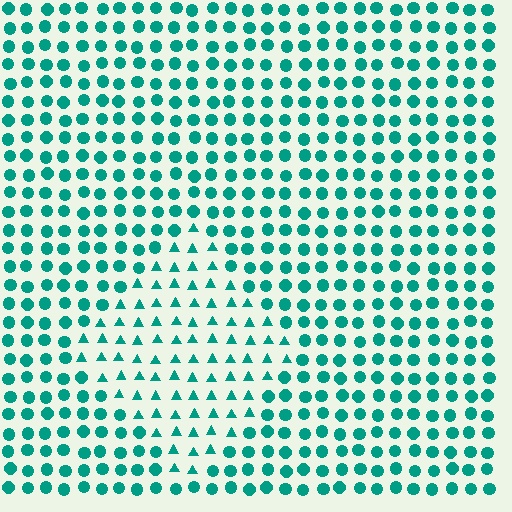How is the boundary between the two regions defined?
The boundary is defined by a change in element shape: triangles inside vs. circles outside. All elements share the same color and spacing.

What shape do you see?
I see a diamond.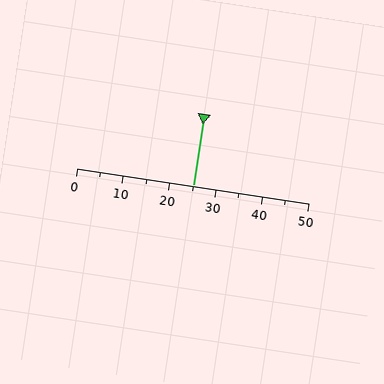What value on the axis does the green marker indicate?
The marker indicates approximately 25.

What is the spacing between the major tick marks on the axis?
The major ticks are spaced 10 apart.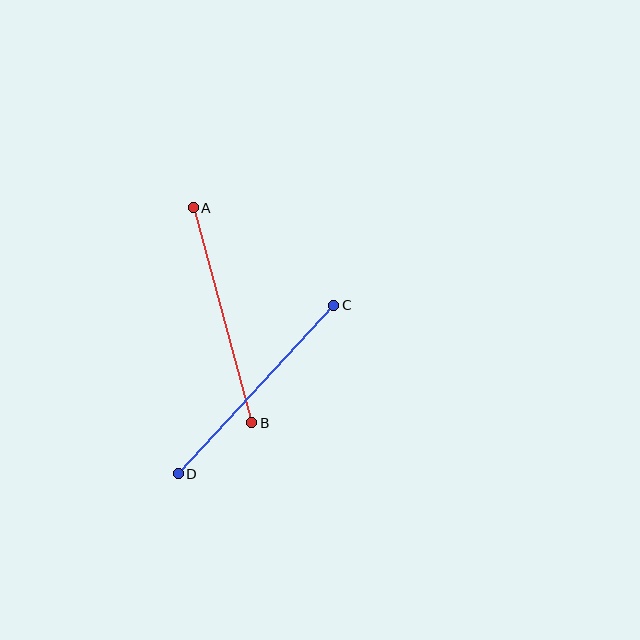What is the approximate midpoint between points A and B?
The midpoint is at approximately (223, 315) pixels.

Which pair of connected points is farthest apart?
Points C and D are farthest apart.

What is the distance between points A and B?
The distance is approximately 223 pixels.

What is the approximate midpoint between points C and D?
The midpoint is at approximately (256, 390) pixels.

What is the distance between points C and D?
The distance is approximately 230 pixels.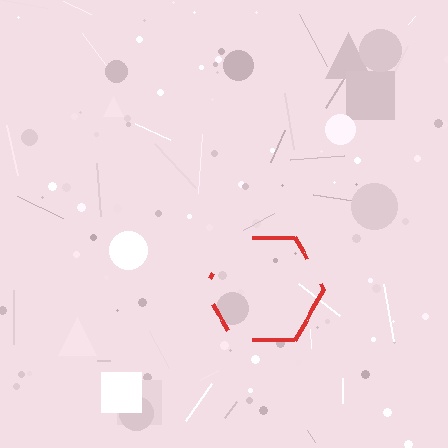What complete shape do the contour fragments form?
The contour fragments form a hexagon.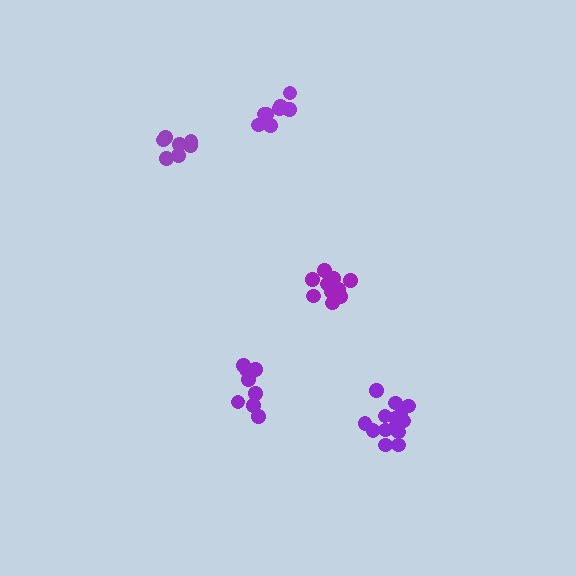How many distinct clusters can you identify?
There are 5 distinct clusters.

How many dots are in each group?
Group 1: 8 dots, Group 2: 13 dots, Group 3: 8 dots, Group 4: 14 dots, Group 5: 8 dots (51 total).